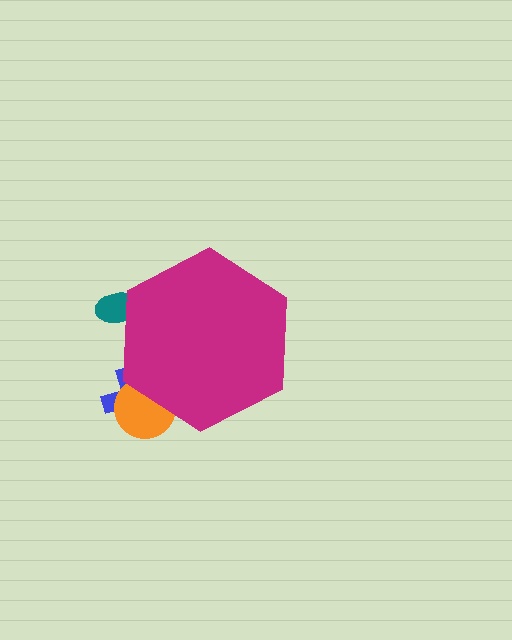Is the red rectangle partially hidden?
Yes, the red rectangle is partially hidden behind the magenta hexagon.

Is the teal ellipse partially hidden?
Yes, the teal ellipse is partially hidden behind the magenta hexagon.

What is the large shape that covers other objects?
A magenta hexagon.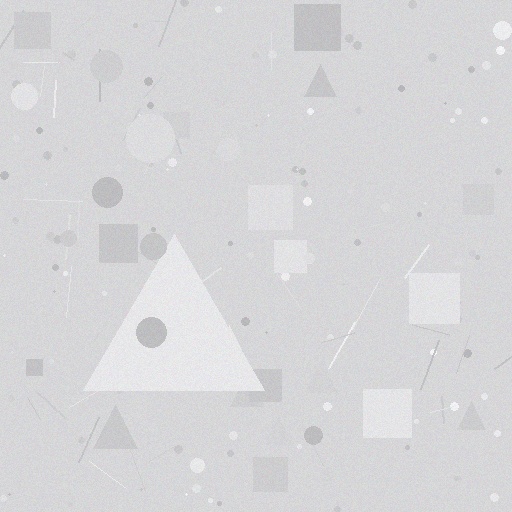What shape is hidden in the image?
A triangle is hidden in the image.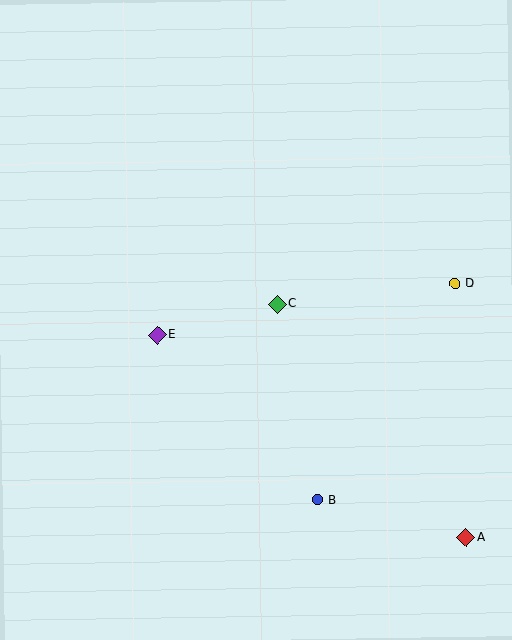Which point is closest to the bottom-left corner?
Point E is closest to the bottom-left corner.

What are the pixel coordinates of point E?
Point E is at (158, 335).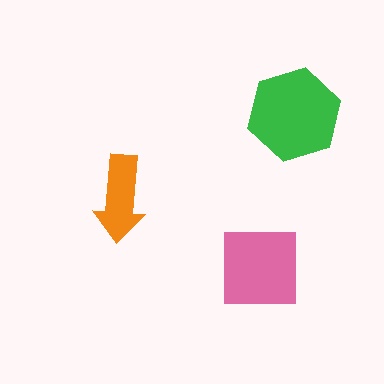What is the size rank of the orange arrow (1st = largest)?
3rd.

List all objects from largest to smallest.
The green hexagon, the pink square, the orange arrow.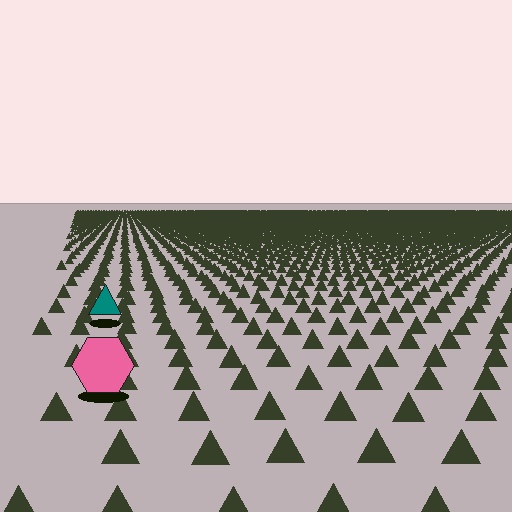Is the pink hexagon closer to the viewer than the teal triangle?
Yes. The pink hexagon is closer — you can tell from the texture gradient: the ground texture is coarser near it.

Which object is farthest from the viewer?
The teal triangle is farthest from the viewer. It appears smaller and the ground texture around it is denser.